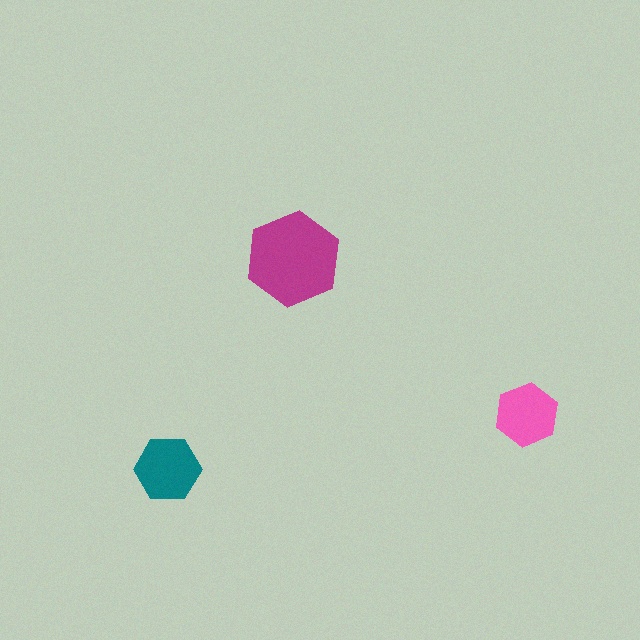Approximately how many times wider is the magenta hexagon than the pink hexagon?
About 1.5 times wider.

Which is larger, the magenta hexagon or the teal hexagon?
The magenta one.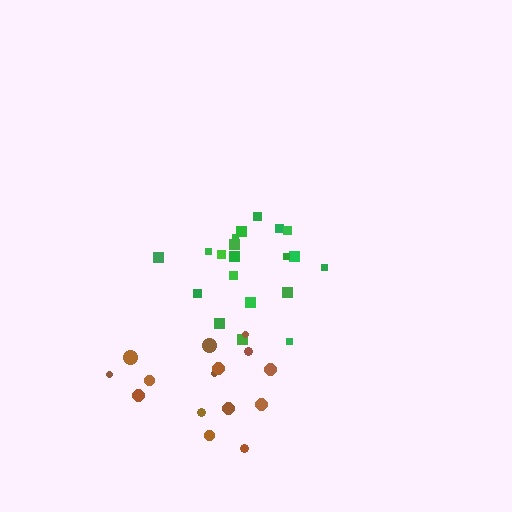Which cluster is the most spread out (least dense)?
Brown.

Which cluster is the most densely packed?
Green.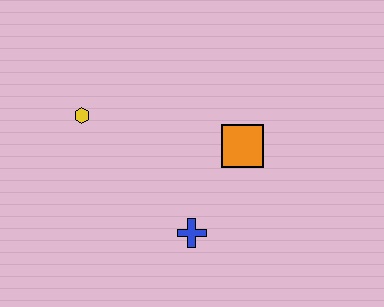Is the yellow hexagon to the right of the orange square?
No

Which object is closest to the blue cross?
The orange square is closest to the blue cross.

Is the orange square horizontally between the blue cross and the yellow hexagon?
No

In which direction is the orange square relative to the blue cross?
The orange square is above the blue cross.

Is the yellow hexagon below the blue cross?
No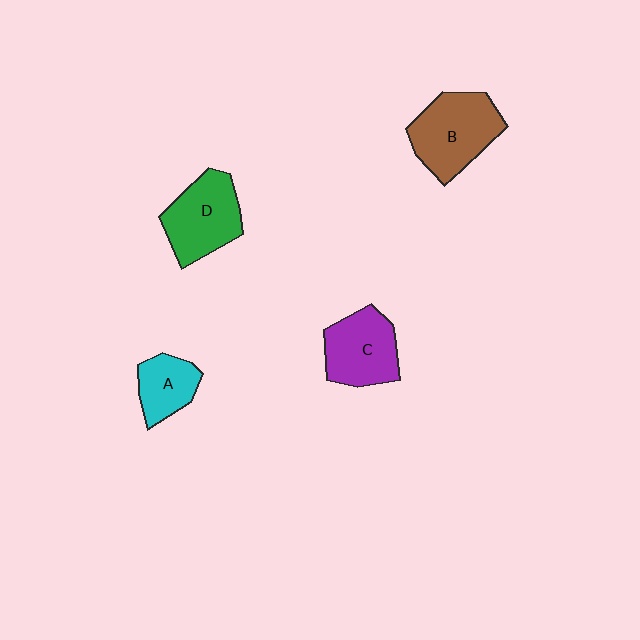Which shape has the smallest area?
Shape A (cyan).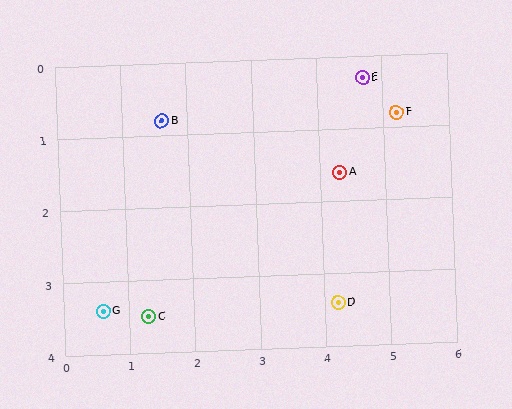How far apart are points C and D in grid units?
Points C and D are about 2.9 grid units apart.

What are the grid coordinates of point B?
Point B is at approximately (1.6, 0.8).